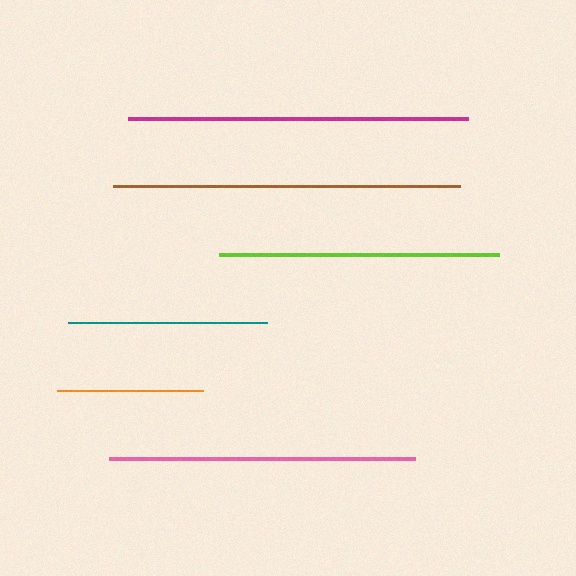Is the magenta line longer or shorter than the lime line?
The magenta line is longer than the lime line.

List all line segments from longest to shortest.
From longest to shortest: brown, magenta, pink, lime, teal, orange.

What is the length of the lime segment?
The lime segment is approximately 280 pixels long.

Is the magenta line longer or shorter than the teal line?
The magenta line is longer than the teal line.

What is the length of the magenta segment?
The magenta segment is approximately 339 pixels long.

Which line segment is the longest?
The brown line is the longest at approximately 348 pixels.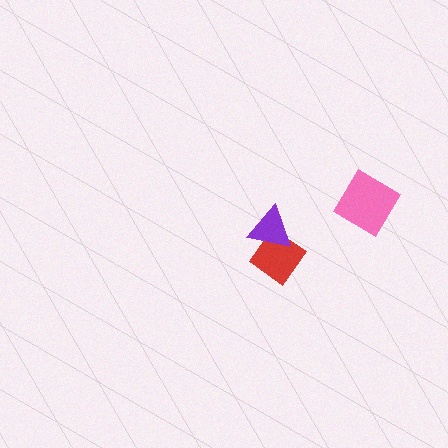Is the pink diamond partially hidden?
No, no other shape covers it.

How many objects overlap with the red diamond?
1 object overlaps with the red diamond.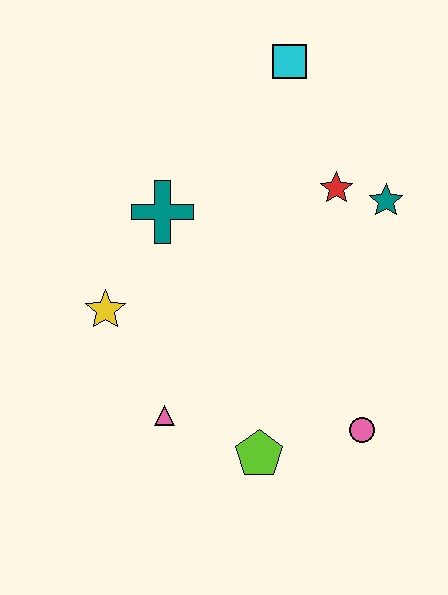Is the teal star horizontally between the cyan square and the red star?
No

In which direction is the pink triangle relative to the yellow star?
The pink triangle is below the yellow star.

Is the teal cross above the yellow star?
Yes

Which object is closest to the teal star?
The red star is closest to the teal star.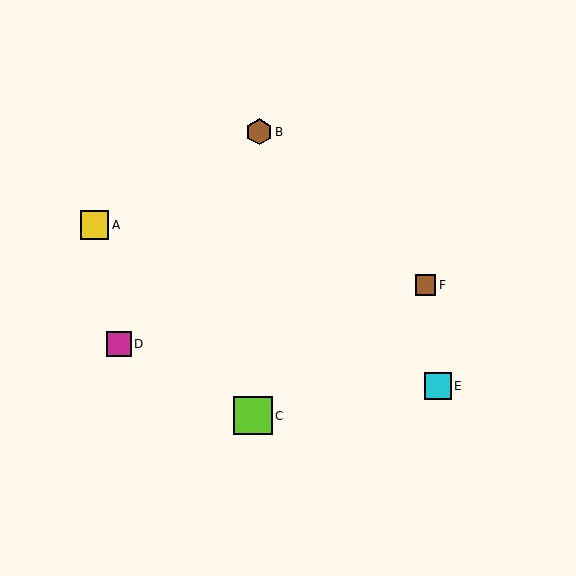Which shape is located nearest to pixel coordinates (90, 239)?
The yellow square (labeled A) at (95, 225) is nearest to that location.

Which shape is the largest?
The lime square (labeled C) is the largest.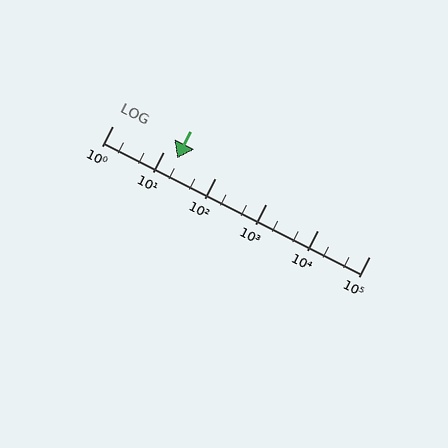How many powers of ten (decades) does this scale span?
The scale spans 5 decades, from 1 to 100000.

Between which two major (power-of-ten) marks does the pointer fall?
The pointer is between 10 and 100.